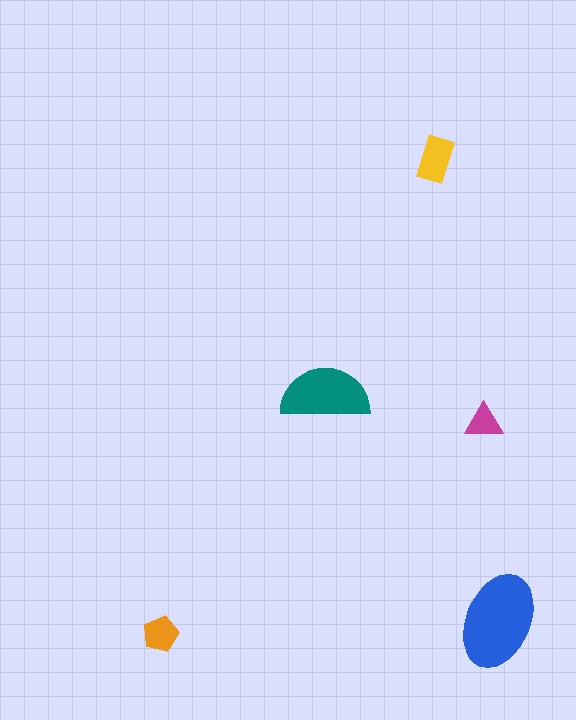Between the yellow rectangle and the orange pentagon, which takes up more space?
The yellow rectangle.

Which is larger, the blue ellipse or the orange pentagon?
The blue ellipse.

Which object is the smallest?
The magenta triangle.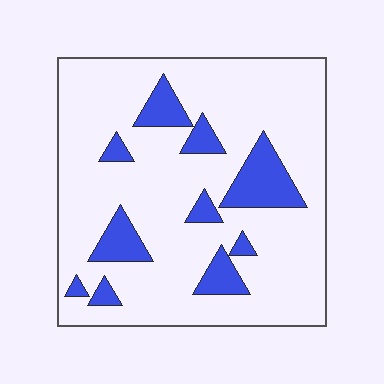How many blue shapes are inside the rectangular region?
10.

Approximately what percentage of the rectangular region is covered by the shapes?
Approximately 15%.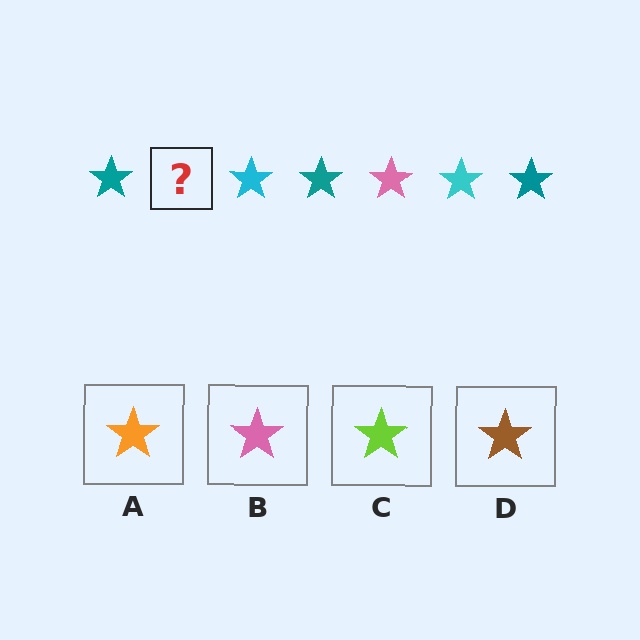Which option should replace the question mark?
Option B.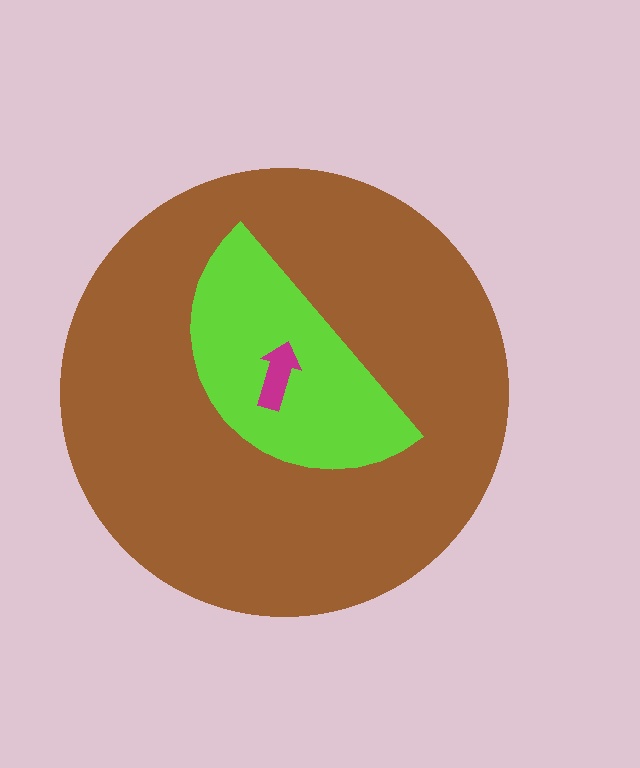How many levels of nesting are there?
3.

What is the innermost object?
The magenta arrow.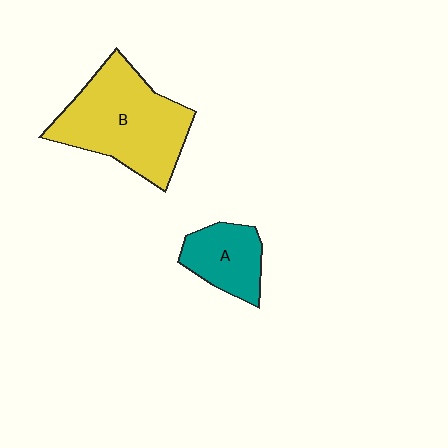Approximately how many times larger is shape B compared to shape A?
Approximately 2.1 times.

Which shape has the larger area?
Shape B (yellow).